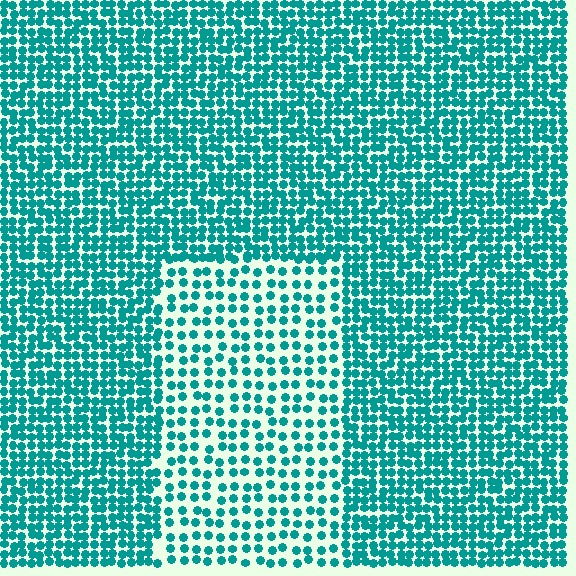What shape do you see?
I see a rectangle.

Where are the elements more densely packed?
The elements are more densely packed outside the rectangle boundary.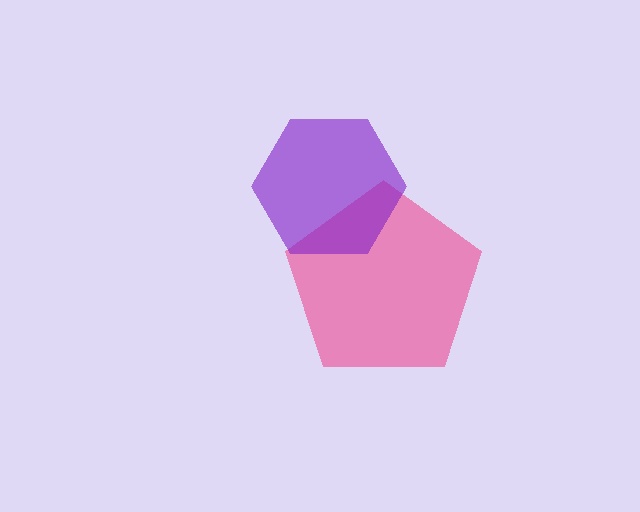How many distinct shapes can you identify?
There are 2 distinct shapes: a pink pentagon, a purple hexagon.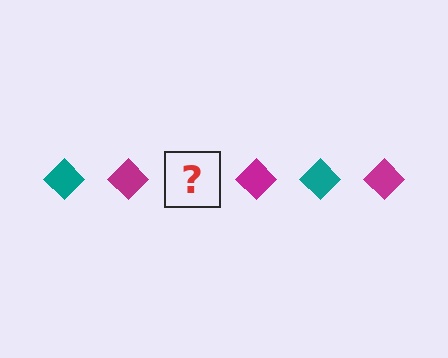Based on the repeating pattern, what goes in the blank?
The blank should be a teal diamond.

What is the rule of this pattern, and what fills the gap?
The rule is that the pattern cycles through teal, magenta diamonds. The gap should be filled with a teal diamond.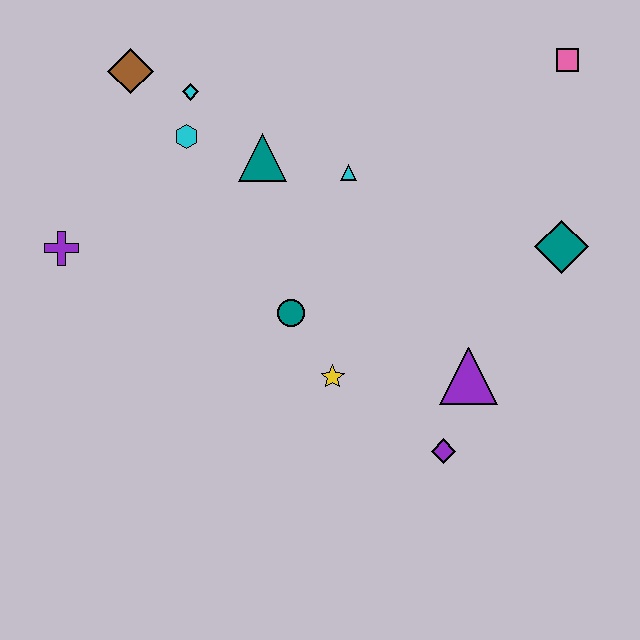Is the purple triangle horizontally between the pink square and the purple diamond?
Yes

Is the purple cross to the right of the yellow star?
No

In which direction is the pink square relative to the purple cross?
The pink square is to the right of the purple cross.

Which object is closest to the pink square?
The teal diamond is closest to the pink square.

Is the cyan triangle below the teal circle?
No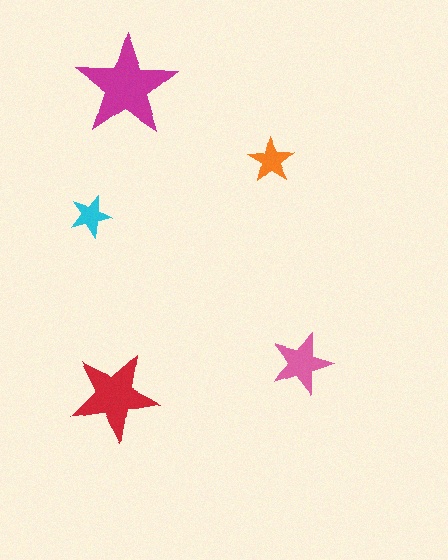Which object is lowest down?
The red star is bottommost.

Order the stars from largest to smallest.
the magenta one, the red one, the pink one, the orange one, the cyan one.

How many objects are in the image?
There are 5 objects in the image.